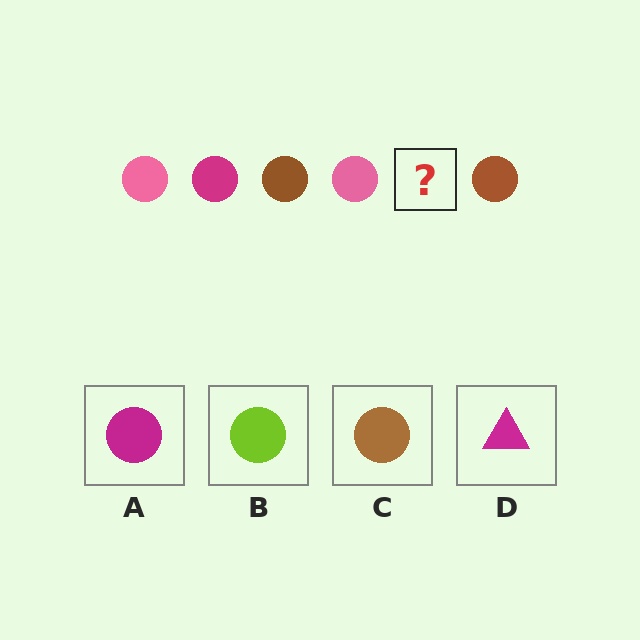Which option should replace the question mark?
Option A.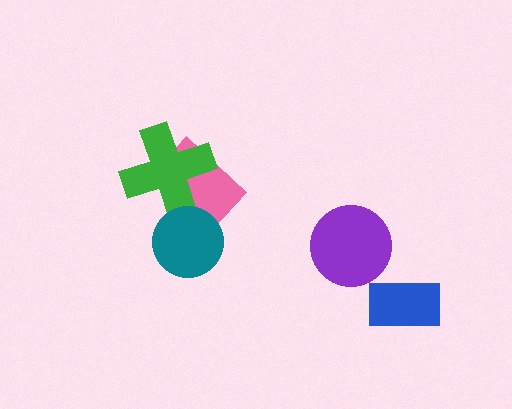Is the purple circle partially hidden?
No, no other shape covers it.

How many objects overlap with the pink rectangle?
2 objects overlap with the pink rectangle.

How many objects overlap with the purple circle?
0 objects overlap with the purple circle.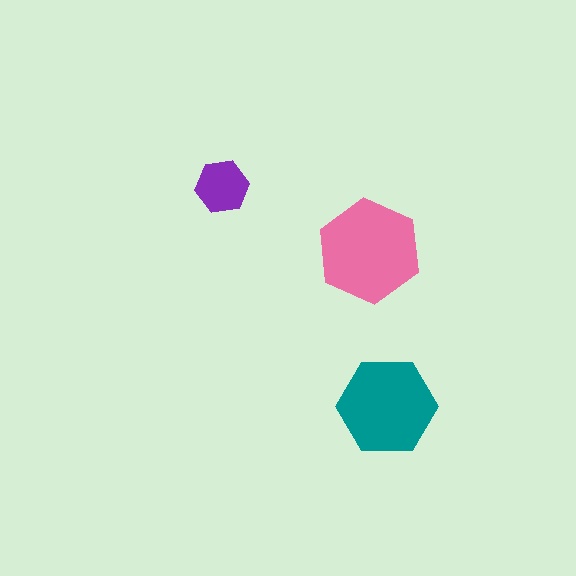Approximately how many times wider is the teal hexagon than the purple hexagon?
About 2 times wider.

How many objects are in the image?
There are 3 objects in the image.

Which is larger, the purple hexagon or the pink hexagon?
The pink one.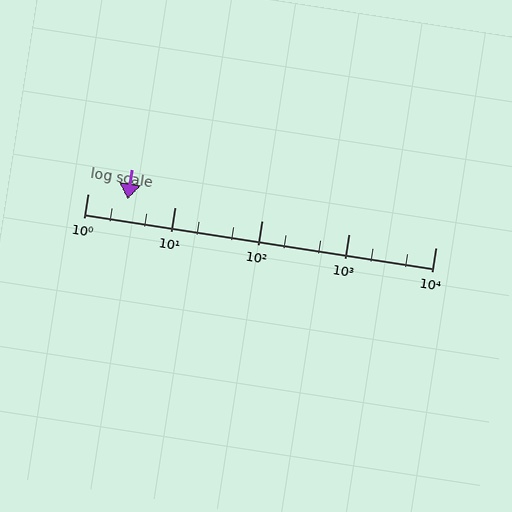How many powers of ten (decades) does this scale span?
The scale spans 4 decades, from 1 to 10000.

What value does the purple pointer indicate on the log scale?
The pointer indicates approximately 2.9.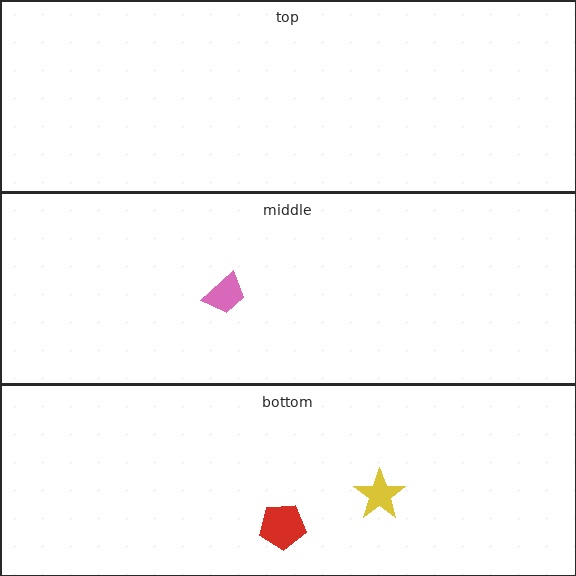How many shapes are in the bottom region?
2.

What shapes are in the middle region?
The pink trapezoid.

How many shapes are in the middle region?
1.